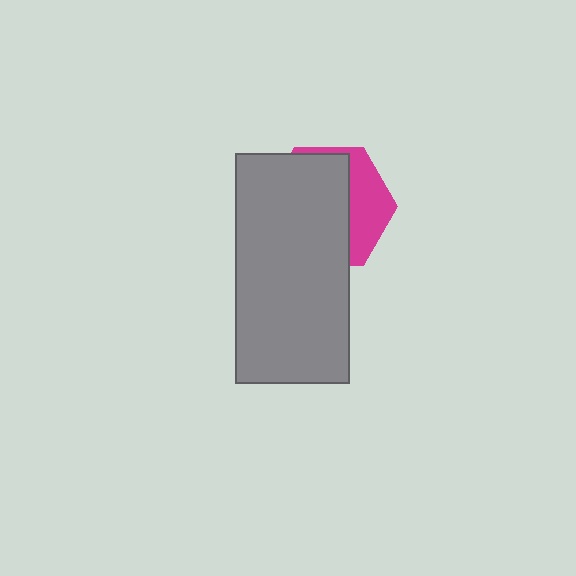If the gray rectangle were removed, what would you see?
You would see the complete magenta hexagon.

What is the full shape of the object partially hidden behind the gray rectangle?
The partially hidden object is a magenta hexagon.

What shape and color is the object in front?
The object in front is a gray rectangle.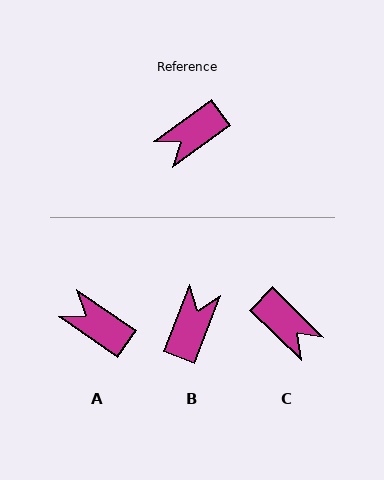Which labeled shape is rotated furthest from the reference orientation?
B, about 147 degrees away.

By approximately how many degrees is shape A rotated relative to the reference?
Approximately 71 degrees clockwise.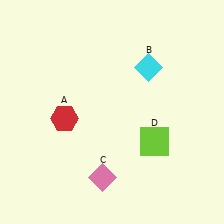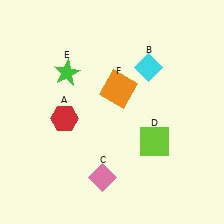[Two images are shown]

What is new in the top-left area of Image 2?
A green star (E) was added in the top-left area of Image 2.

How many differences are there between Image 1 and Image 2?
There are 2 differences between the two images.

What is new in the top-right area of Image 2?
An orange square (F) was added in the top-right area of Image 2.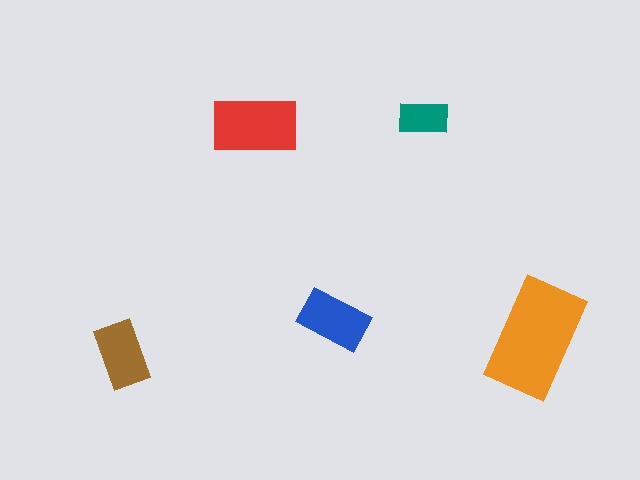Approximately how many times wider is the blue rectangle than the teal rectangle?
About 1.5 times wider.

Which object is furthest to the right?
The orange rectangle is rightmost.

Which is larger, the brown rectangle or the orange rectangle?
The orange one.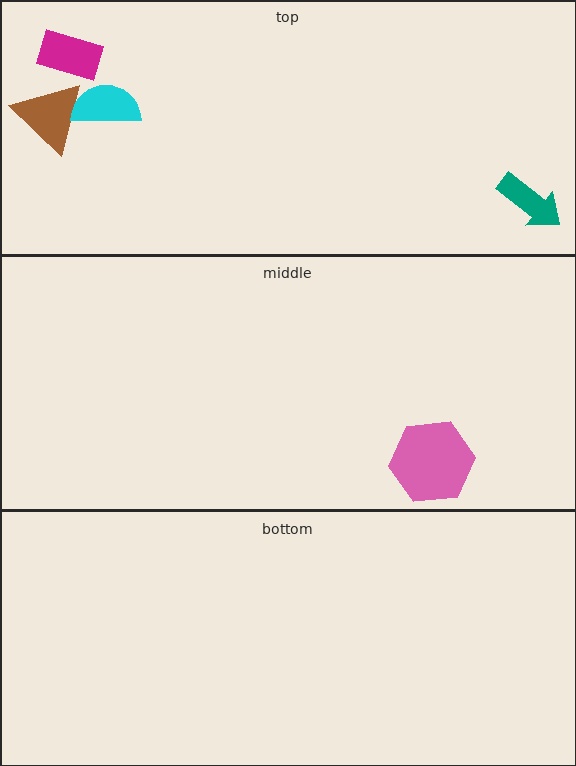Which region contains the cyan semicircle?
The top region.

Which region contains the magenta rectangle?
The top region.